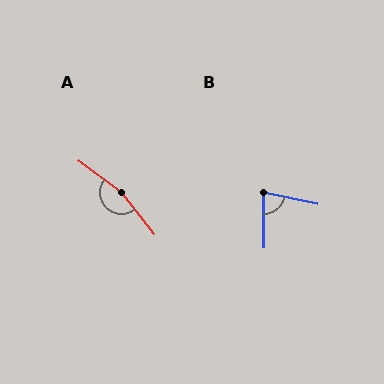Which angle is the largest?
A, at approximately 165 degrees.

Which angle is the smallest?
B, at approximately 78 degrees.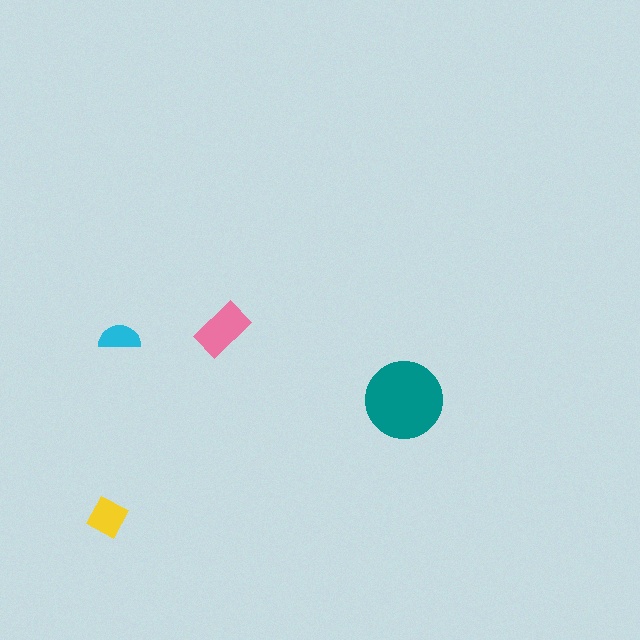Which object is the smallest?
The cyan semicircle.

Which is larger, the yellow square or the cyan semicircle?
The yellow square.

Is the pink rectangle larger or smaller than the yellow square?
Larger.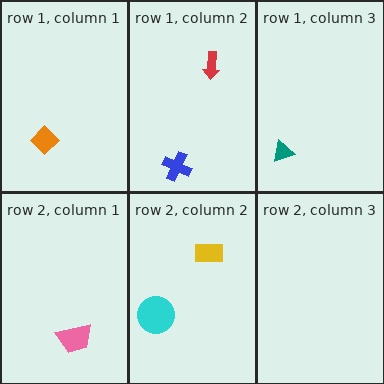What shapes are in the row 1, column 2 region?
The red arrow, the blue cross.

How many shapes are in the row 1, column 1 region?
1.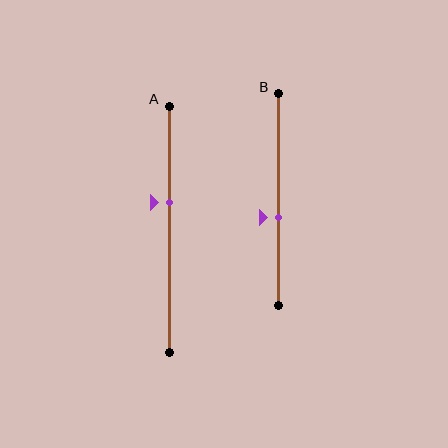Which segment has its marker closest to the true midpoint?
Segment B has its marker closest to the true midpoint.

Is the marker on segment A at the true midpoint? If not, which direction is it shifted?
No, the marker on segment A is shifted upward by about 11% of the segment length.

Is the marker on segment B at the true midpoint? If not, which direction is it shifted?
No, the marker on segment B is shifted downward by about 8% of the segment length.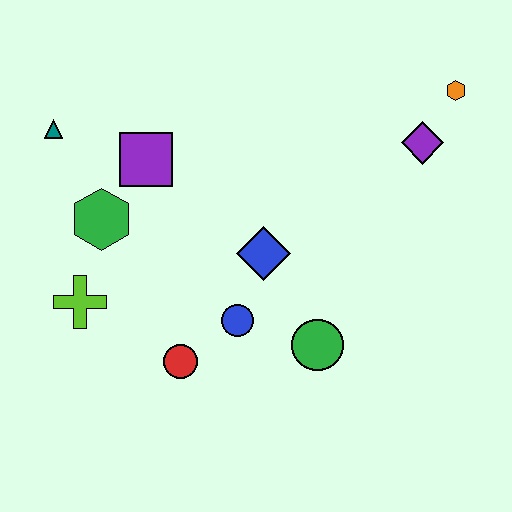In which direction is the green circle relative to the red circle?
The green circle is to the right of the red circle.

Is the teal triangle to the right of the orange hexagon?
No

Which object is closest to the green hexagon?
The purple square is closest to the green hexagon.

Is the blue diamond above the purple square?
No